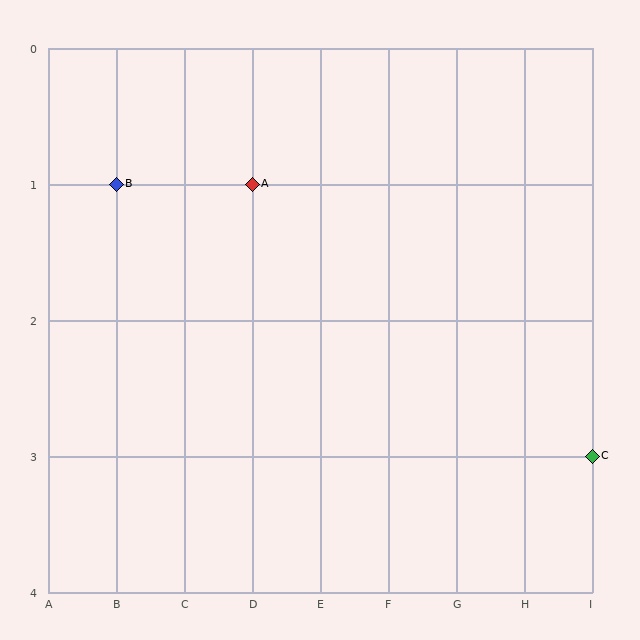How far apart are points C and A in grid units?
Points C and A are 5 columns and 2 rows apart (about 5.4 grid units diagonally).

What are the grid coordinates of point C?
Point C is at grid coordinates (I, 3).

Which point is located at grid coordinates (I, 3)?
Point C is at (I, 3).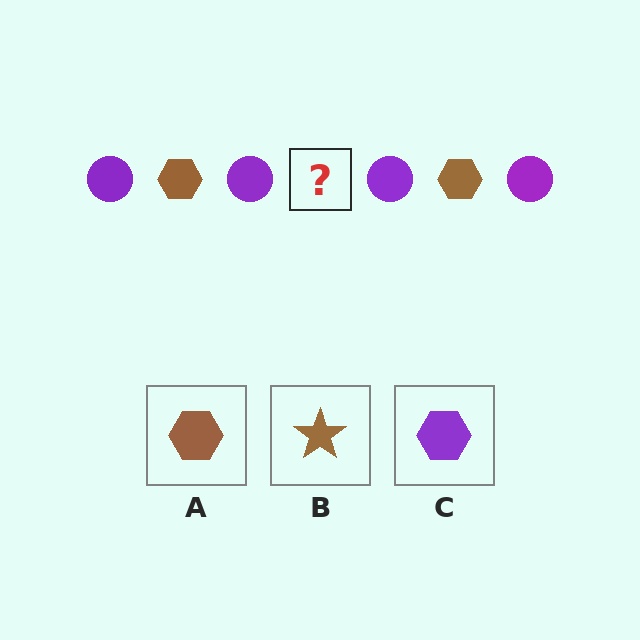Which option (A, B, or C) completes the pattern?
A.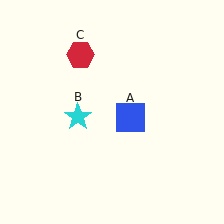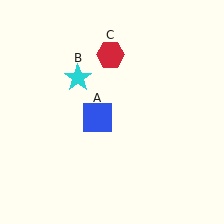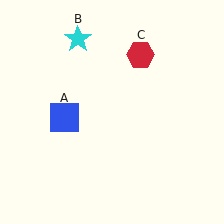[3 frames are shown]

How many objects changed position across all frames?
3 objects changed position: blue square (object A), cyan star (object B), red hexagon (object C).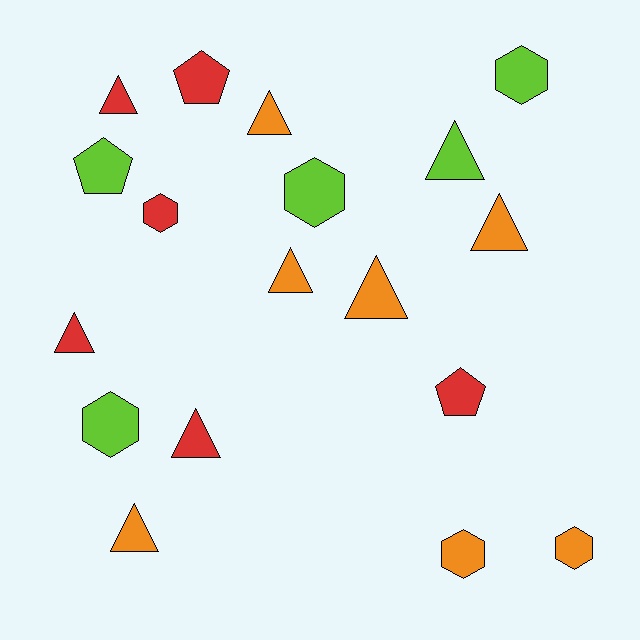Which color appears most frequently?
Orange, with 7 objects.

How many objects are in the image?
There are 18 objects.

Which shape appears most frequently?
Triangle, with 9 objects.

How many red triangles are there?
There are 3 red triangles.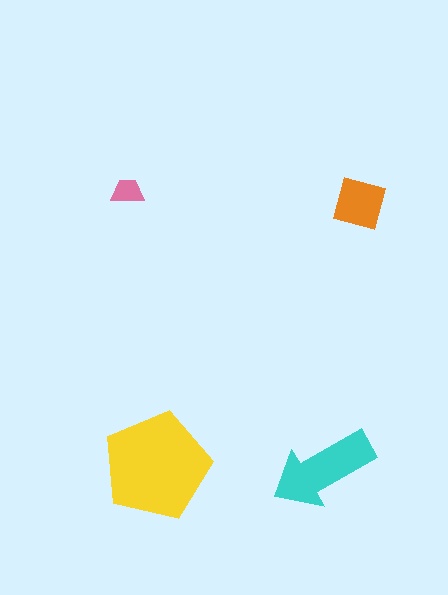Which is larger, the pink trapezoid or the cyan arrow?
The cyan arrow.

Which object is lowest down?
The cyan arrow is bottommost.